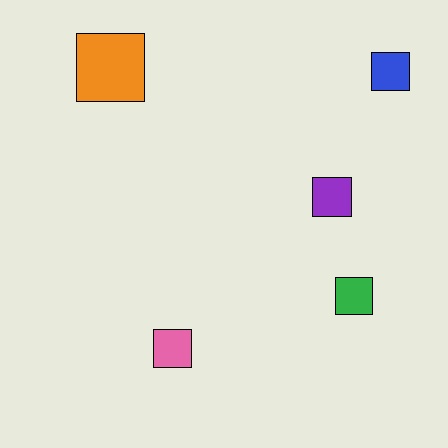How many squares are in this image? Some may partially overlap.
There are 5 squares.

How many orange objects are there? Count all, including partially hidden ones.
There is 1 orange object.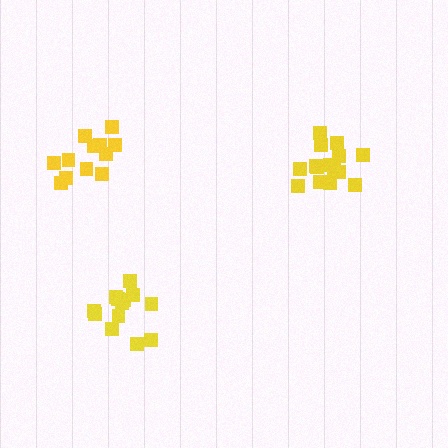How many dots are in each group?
Group 1: 13 dots, Group 2: 12 dots, Group 3: 16 dots (41 total).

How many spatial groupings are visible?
There are 3 spatial groupings.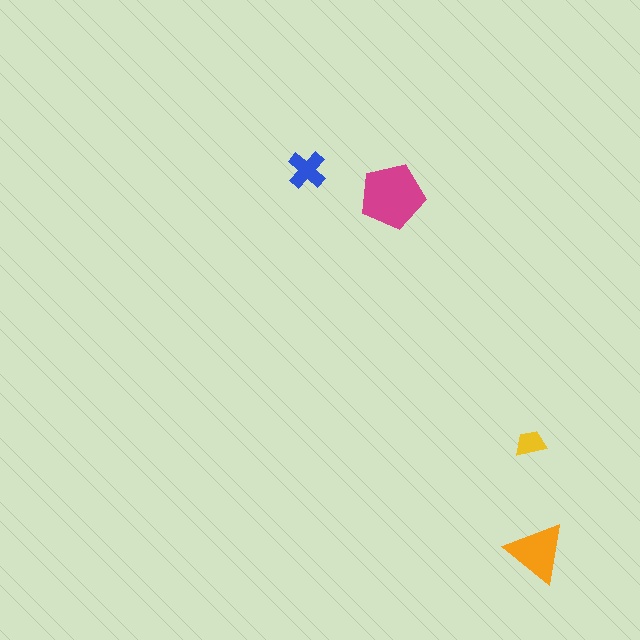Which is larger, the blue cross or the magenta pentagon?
The magenta pentagon.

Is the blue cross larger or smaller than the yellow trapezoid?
Larger.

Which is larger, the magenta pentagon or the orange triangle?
The magenta pentagon.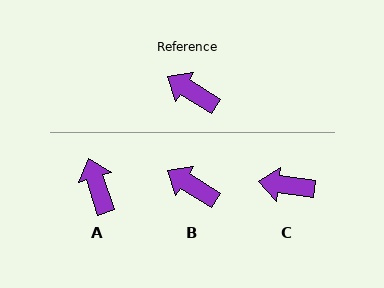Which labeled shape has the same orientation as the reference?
B.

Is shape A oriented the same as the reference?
No, it is off by about 41 degrees.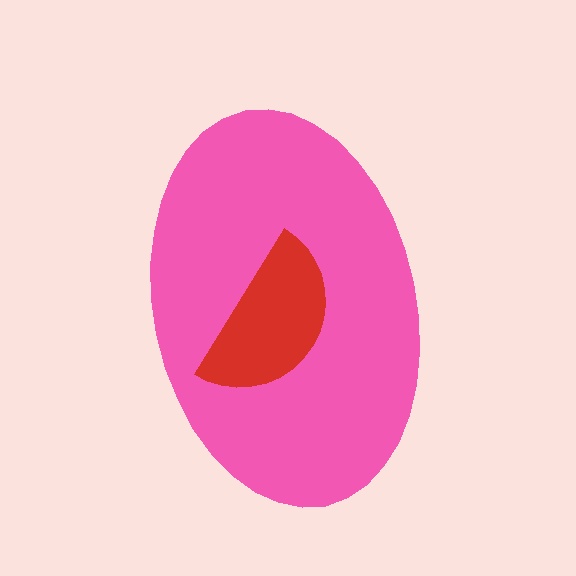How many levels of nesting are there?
2.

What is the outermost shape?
The pink ellipse.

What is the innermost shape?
The red semicircle.